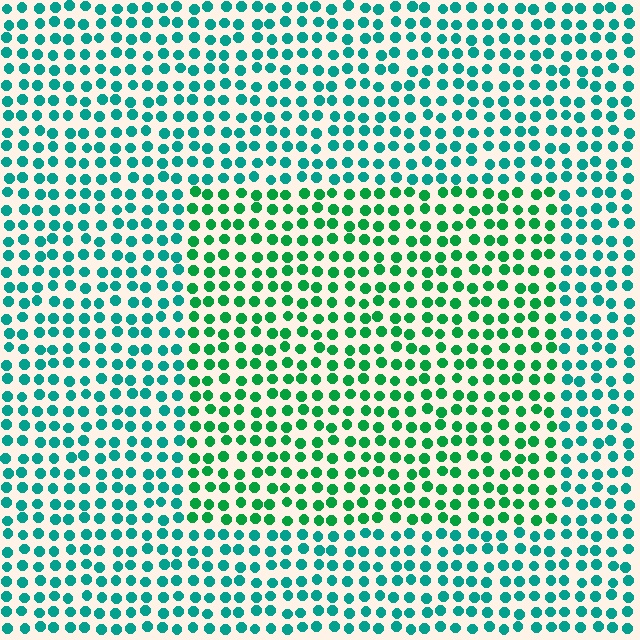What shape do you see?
I see a rectangle.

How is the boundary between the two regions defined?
The boundary is defined purely by a slight shift in hue (about 31 degrees). Spacing, size, and orientation are identical on both sides.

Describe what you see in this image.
The image is filled with small teal elements in a uniform arrangement. A rectangle-shaped region is visible where the elements are tinted to a slightly different hue, forming a subtle color boundary.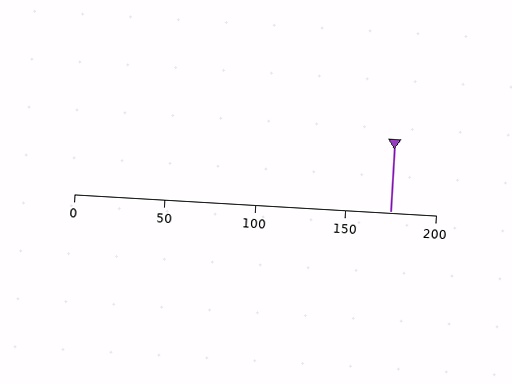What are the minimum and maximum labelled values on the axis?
The axis runs from 0 to 200.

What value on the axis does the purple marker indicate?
The marker indicates approximately 175.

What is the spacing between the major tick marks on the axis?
The major ticks are spaced 50 apart.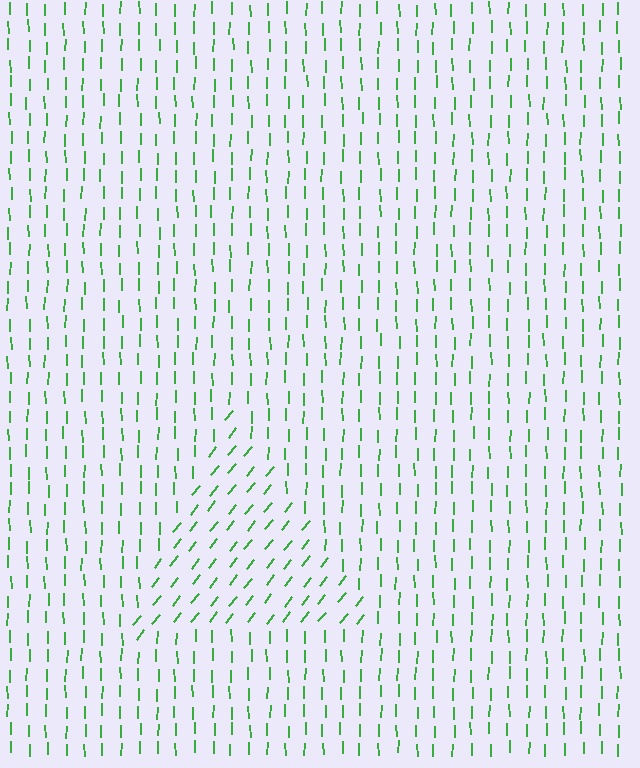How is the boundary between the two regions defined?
The boundary is defined purely by a change in line orientation (approximately 39 degrees difference). All lines are the same color and thickness.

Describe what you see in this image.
The image is filled with small green line segments. A triangle region in the image has lines oriented differently from the surrounding lines, creating a visible texture boundary.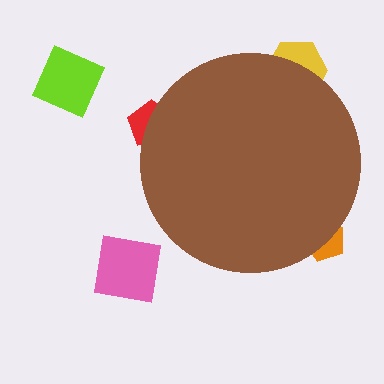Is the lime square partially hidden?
No, the lime square is fully visible.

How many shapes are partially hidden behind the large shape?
3 shapes are partially hidden.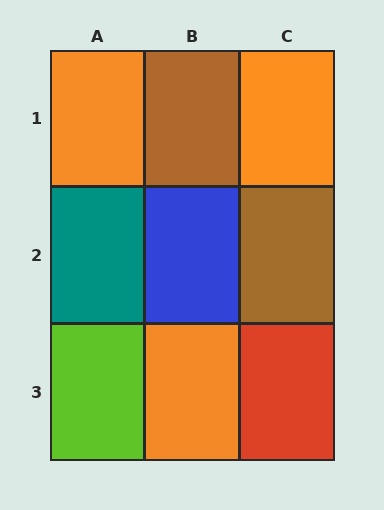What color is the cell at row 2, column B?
Blue.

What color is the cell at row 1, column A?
Orange.